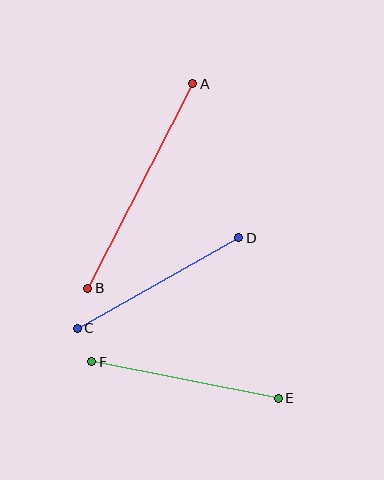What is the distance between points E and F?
The distance is approximately 190 pixels.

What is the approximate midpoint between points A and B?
The midpoint is at approximately (140, 186) pixels.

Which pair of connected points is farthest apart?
Points A and B are farthest apart.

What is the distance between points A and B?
The distance is approximately 230 pixels.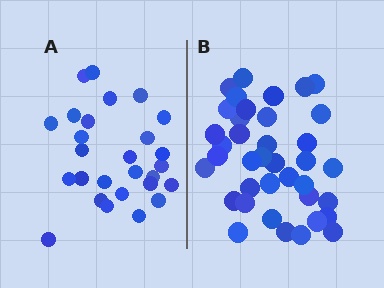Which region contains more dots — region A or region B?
Region B (the right region) has more dots.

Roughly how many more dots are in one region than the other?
Region B has roughly 12 or so more dots than region A.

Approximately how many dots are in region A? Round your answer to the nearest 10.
About 30 dots. (The exact count is 27, which rounds to 30.)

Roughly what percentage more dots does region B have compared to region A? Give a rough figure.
About 40% more.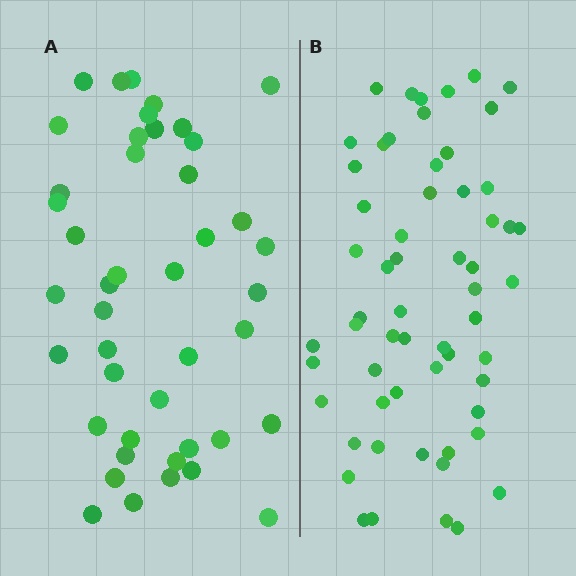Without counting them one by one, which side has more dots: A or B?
Region B (the right region) has more dots.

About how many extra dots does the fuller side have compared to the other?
Region B has approximately 15 more dots than region A.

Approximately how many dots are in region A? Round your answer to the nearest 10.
About 40 dots. (The exact count is 44, which rounds to 40.)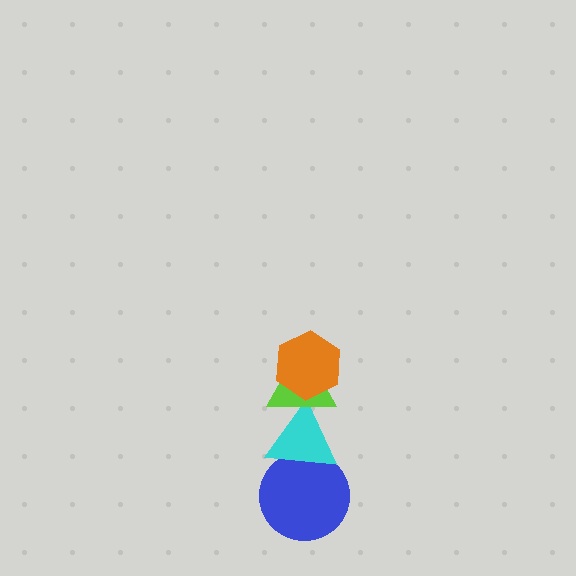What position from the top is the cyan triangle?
The cyan triangle is 3rd from the top.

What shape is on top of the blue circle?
The cyan triangle is on top of the blue circle.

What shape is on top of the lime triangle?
The orange hexagon is on top of the lime triangle.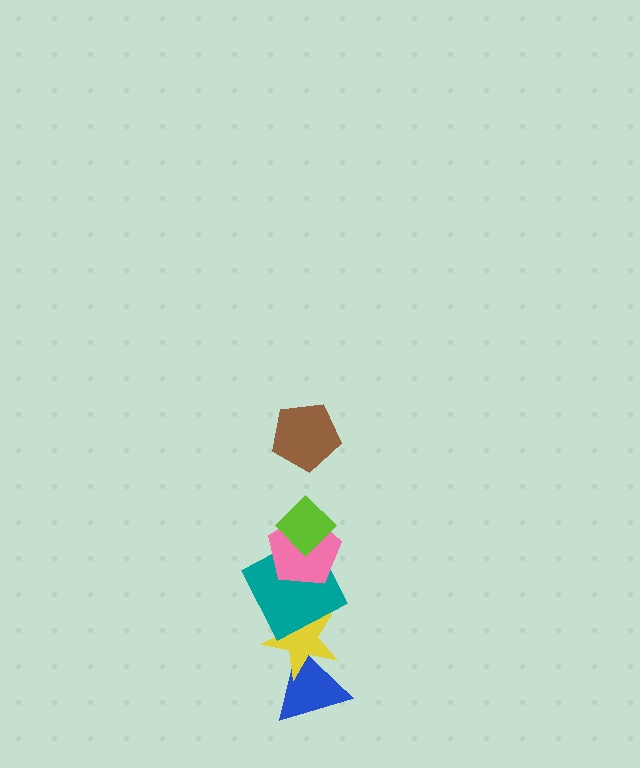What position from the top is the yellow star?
The yellow star is 5th from the top.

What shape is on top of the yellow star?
The teal square is on top of the yellow star.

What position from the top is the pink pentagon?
The pink pentagon is 3rd from the top.